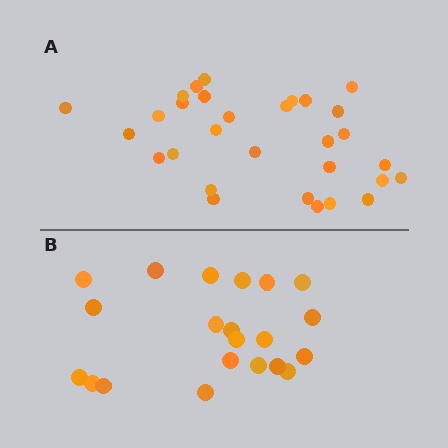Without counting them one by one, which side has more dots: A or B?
Region A (the top region) has more dots.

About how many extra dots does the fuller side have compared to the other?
Region A has roughly 8 or so more dots than region B.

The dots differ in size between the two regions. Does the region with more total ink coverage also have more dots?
No. Region B has more total ink coverage because its dots are larger, but region A actually contains more individual dots. Total area can be misleading — the number of items is what matters here.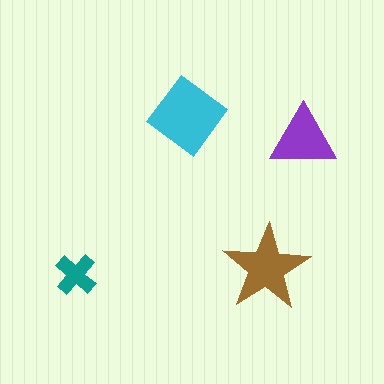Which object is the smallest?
The teal cross.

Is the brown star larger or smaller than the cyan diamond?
Smaller.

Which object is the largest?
The cyan diamond.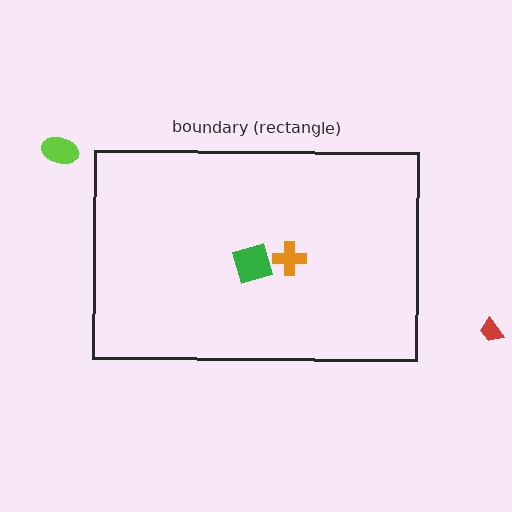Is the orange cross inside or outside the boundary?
Inside.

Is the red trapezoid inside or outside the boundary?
Outside.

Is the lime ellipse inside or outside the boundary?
Outside.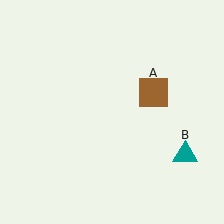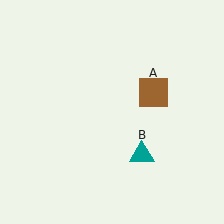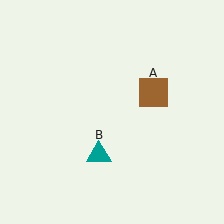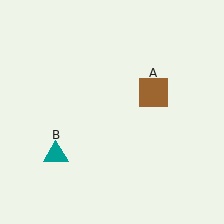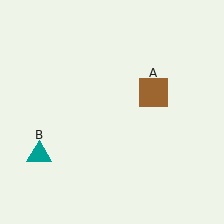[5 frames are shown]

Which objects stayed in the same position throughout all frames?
Brown square (object A) remained stationary.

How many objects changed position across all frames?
1 object changed position: teal triangle (object B).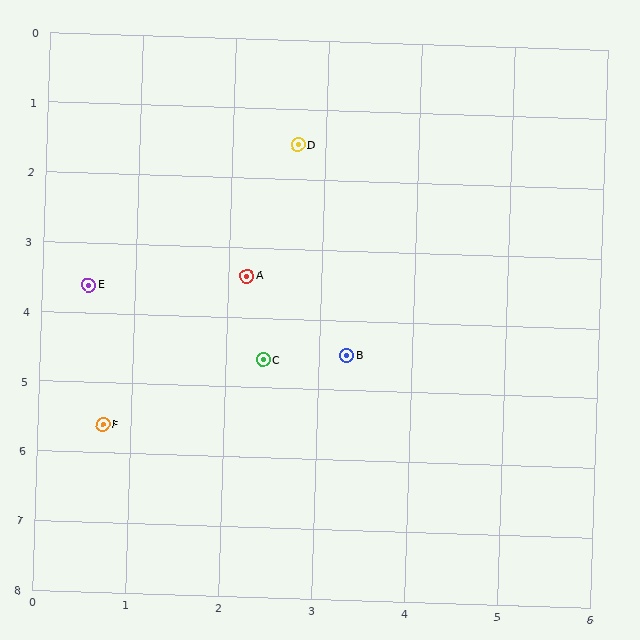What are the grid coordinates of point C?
Point C is at approximately (2.4, 4.6).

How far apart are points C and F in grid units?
Points C and F are about 2.0 grid units apart.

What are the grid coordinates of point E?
Point E is at approximately (0.5, 3.6).